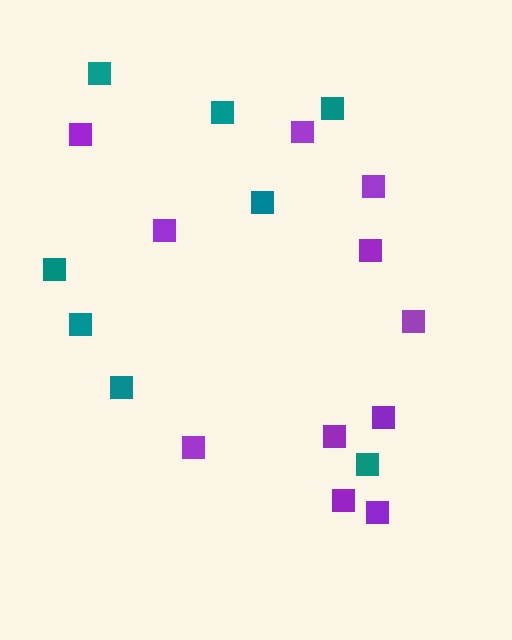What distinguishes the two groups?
There are 2 groups: one group of purple squares (11) and one group of teal squares (8).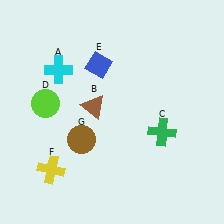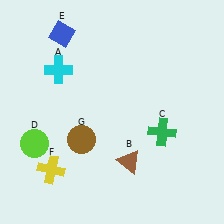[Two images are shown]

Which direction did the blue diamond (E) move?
The blue diamond (E) moved left.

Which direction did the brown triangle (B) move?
The brown triangle (B) moved down.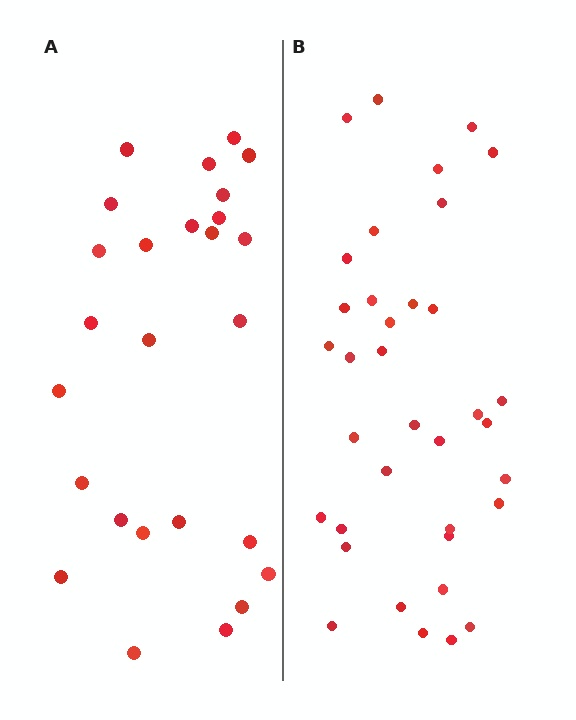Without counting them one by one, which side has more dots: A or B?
Region B (the right region) has more dots.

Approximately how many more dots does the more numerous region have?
Region B has roughly 10 or so more dots than region A.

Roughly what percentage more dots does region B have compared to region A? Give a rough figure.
About 40% more.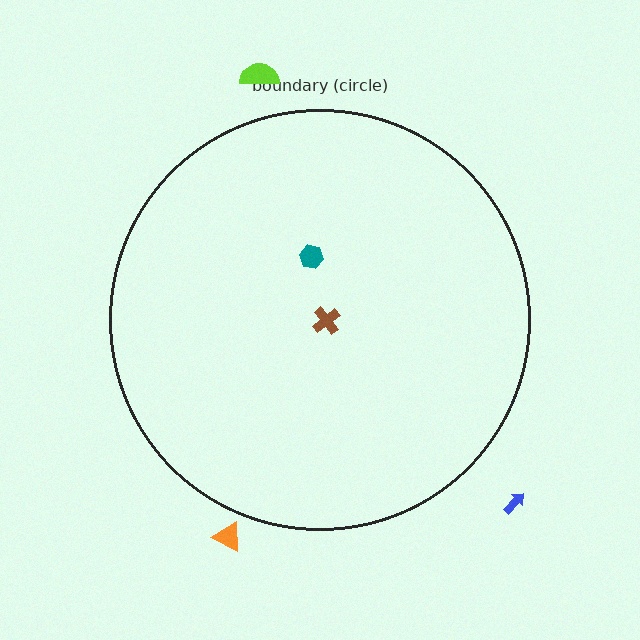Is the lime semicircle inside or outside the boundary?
Outside.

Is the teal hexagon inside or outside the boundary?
Inside.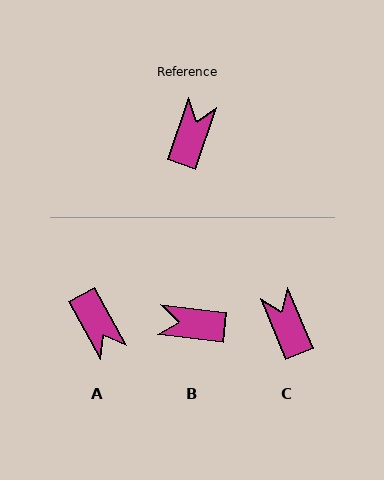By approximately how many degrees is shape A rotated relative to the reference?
Approximately 132 degrees clockwise.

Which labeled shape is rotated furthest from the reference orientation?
A, about 132 degrees away.